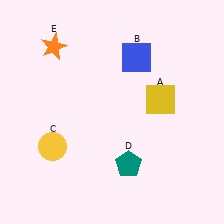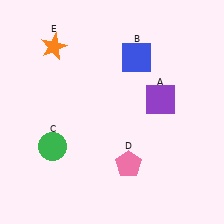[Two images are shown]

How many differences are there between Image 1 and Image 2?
There are 3 differences between the two images.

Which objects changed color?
A changed from yellow to purple. C changed from yellow to green. D changed from teal to pink.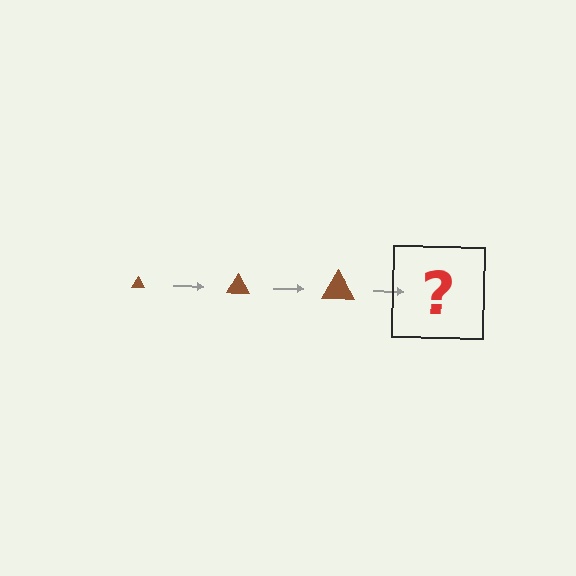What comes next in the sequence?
The next element should be a brown triangle, larger than the previous one.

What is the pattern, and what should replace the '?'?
The pattern is that the triangle gets progressively larger each step. The '?' should be a brown triangle, larger than the previous one.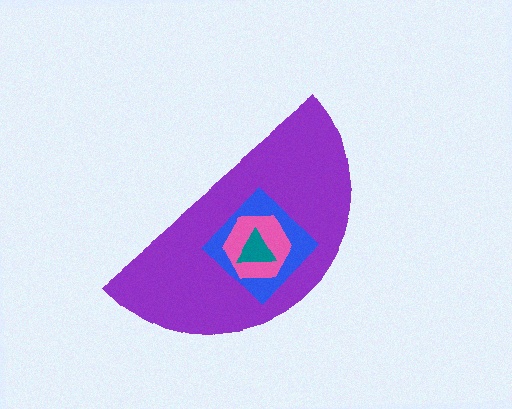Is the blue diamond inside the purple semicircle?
Yes.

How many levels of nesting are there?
4.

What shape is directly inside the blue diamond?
The pink hexagon.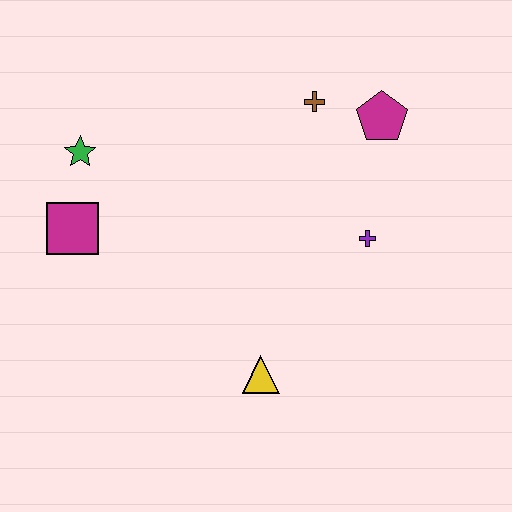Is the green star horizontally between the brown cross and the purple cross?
No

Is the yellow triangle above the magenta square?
No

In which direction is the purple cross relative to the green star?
The purple cross is to the right of the green star.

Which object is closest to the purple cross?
The magenta pentagon is closest to the purple cross.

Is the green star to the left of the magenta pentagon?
Yes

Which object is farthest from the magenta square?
The magenta pentagon is farthest from the magenta square.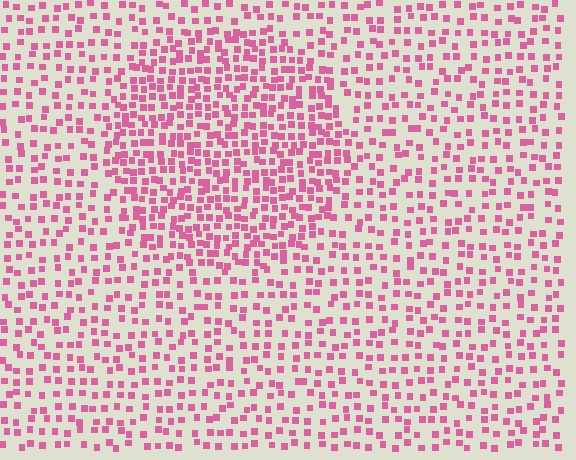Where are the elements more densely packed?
The elements are more densely packed inside the circle boundary.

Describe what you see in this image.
The image contains small pink elements arranged at two different densities. A circle-shaped region is visible where the elements are more densely packed than the surrounding area.